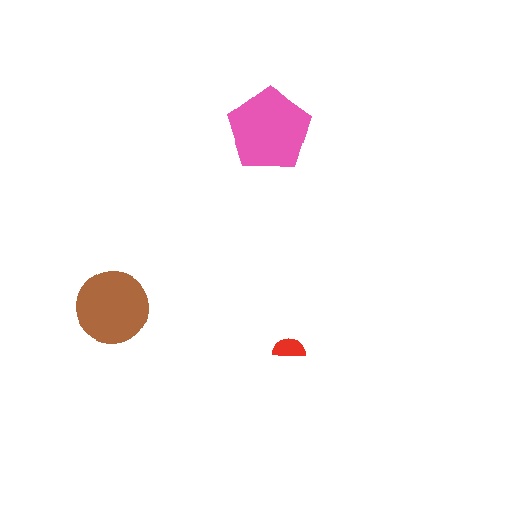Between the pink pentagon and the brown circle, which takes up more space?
The pink pentagon.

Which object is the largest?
The pink pentagon.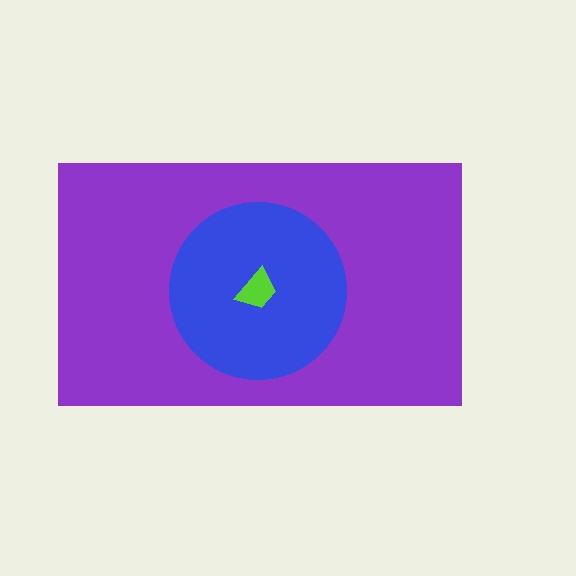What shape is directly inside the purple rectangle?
The blue circle.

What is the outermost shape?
The purple rectangle.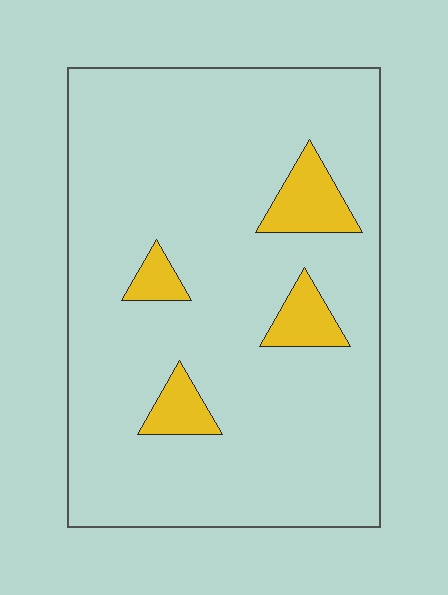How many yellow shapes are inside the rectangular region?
4.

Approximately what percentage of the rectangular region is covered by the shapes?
Approximately 10%.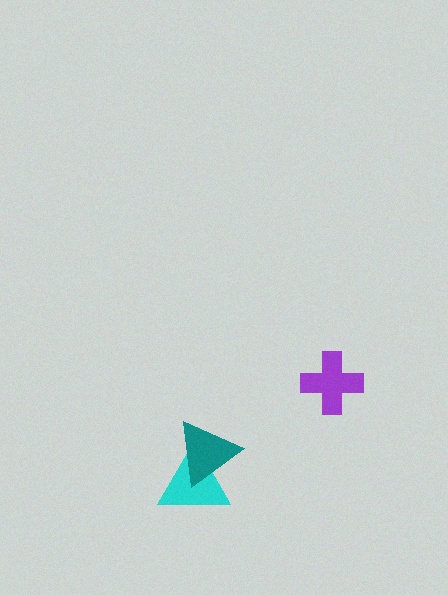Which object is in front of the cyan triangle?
The teal triangle is in front of the cyan triangle.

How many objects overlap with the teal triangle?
1 object overlaps with the teal triangle.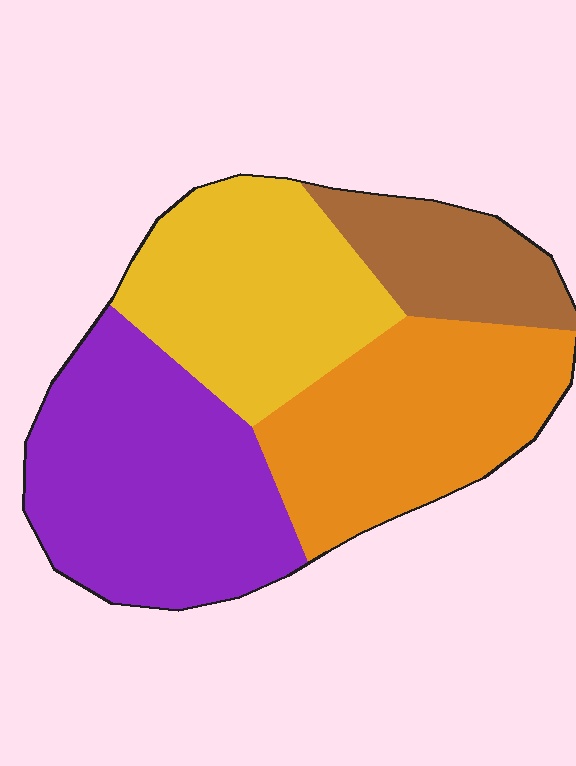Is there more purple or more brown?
Purple.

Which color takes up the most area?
Purple, at roughly 35%.